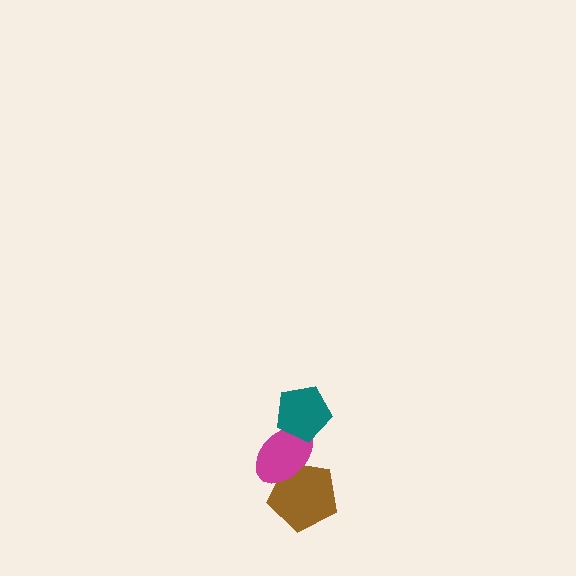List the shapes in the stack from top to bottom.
From top to bottom: the teal pentagon, the magenta ellipse, the brown pentagon.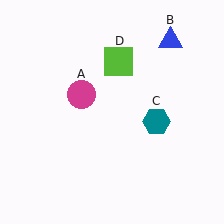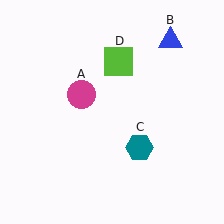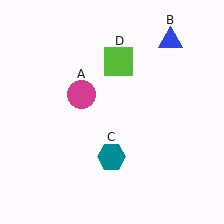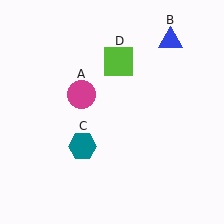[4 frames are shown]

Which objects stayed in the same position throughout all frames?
Magenta circle (object A) and blue triangle (object B) and lime square (object D) remained stationary.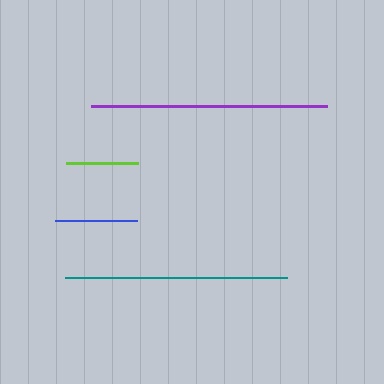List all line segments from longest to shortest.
From longest to shortest: purple, teal, blue, lime.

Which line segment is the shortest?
The lime line is the shortest at approximately 72 pixels.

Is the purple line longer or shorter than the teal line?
The purple line is longer than the teal line.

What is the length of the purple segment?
The purple segment is approximately 236 pixels long.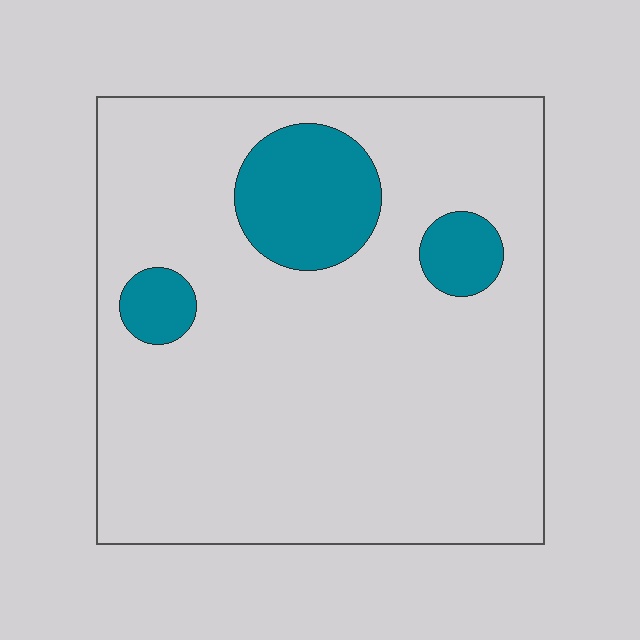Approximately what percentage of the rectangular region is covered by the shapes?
Approximately 15%.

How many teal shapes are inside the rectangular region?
3.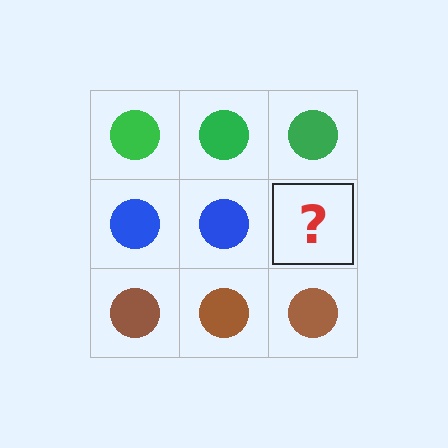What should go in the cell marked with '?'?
The missing cell should contain a blue circle.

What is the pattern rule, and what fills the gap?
The rule is that each row has a consistent color. The gap should be filled with a blue circle.